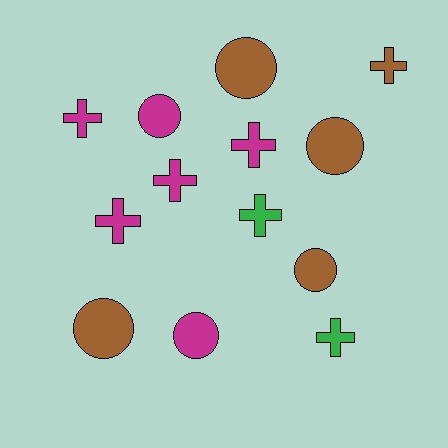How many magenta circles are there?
There are 2 magenta circles.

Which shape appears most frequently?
Cross, with 7 objects.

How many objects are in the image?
There are 13 objects.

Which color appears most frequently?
Magenta, with 6 objects.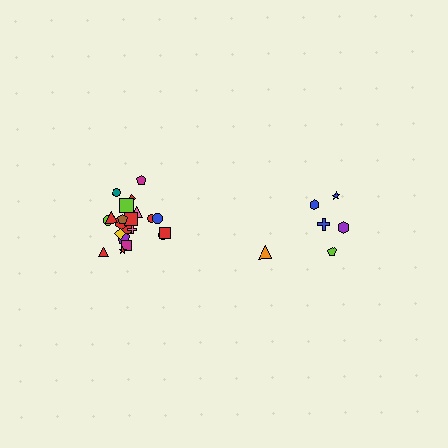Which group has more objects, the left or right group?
The left group.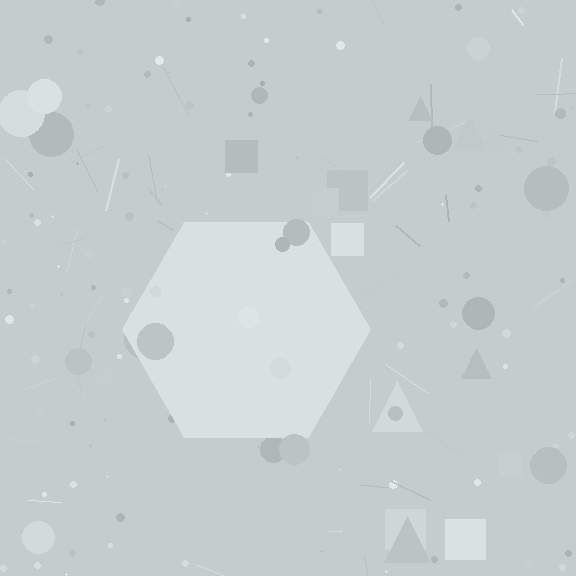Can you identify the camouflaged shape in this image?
The camouflaged shape is a hexagon.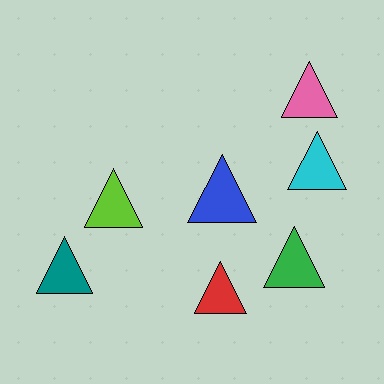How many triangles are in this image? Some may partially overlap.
There are 7 triangles.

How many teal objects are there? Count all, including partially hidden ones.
There is 1 teal object.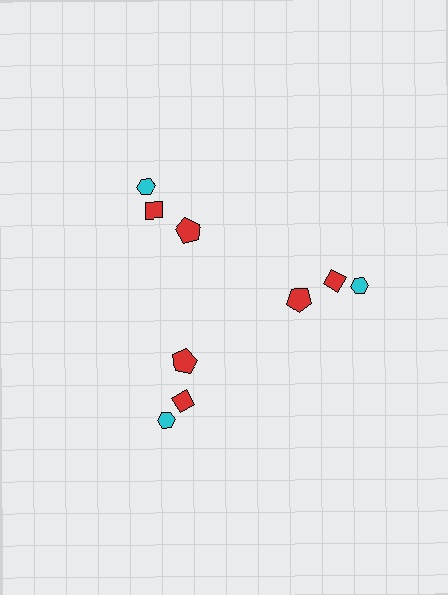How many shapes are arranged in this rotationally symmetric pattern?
There are 9 shapes, arranged in 3 groups of 3.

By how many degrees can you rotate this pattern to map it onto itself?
The pattern maps onto itself every 120 degrees of rotation.